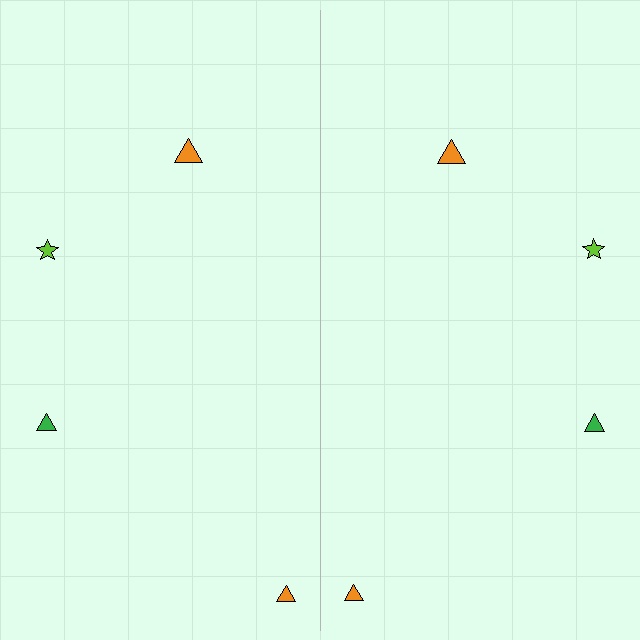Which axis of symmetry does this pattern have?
The pattern has a vertical axis of symmetry running through the center of the image.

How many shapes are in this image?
There are 8 shapes in this image.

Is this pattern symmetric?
Yes, this pattern has bilateral (reflection) symmetry.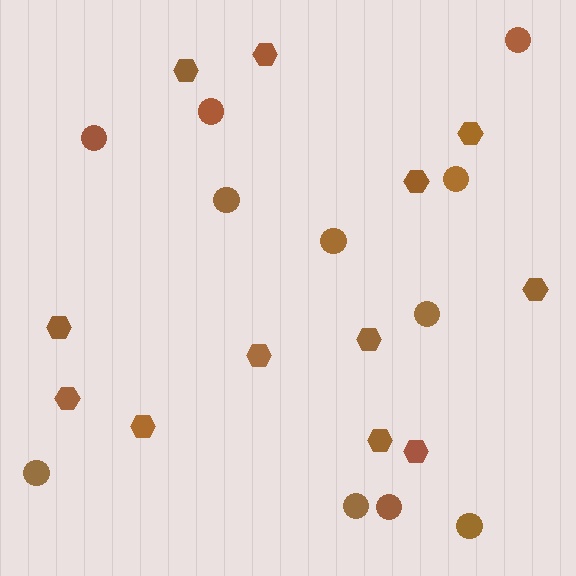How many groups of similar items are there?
There are 2 groups: one group of circles (11) and one group of hexagons (12).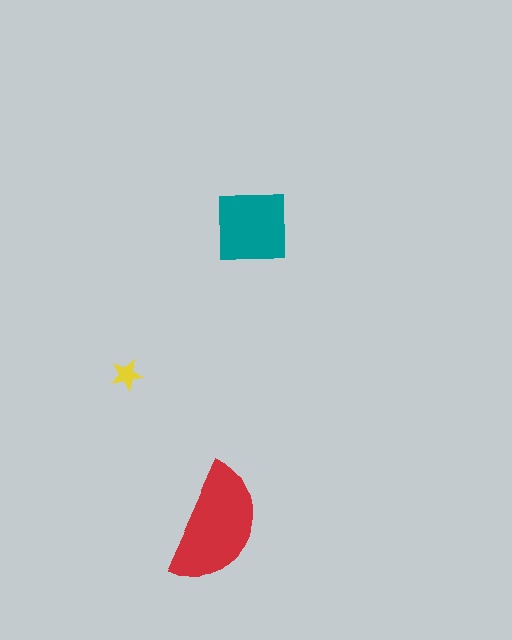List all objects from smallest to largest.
The yellow star, the teal square, the red semicircle.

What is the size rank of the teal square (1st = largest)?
2nd.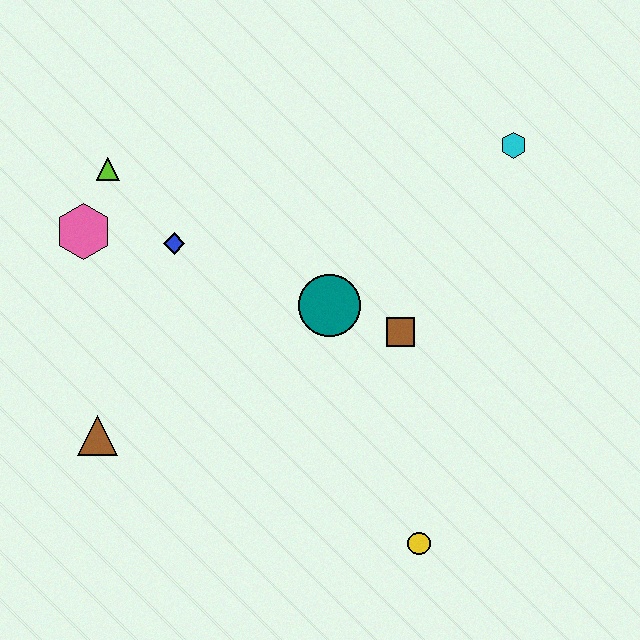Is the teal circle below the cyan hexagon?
Yes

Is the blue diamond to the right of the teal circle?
No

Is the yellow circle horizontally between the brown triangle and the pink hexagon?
No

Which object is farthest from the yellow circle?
The lime triangle is farthest from the yellow circle.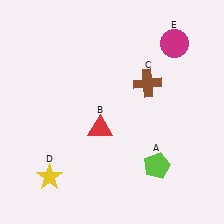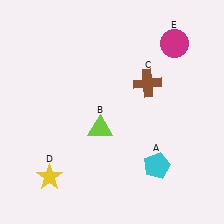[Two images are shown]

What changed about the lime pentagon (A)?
In Image 1, A is lime. In Image 2, it changed to cyan.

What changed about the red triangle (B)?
In Image 1, B is red. In Image 2, it changed to lime.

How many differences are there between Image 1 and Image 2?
There are 2 differences between the two images.